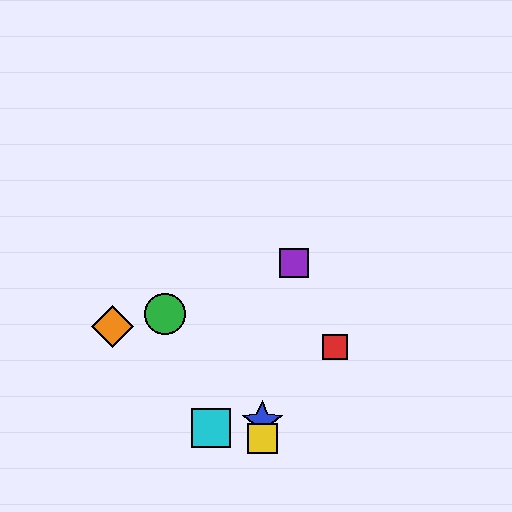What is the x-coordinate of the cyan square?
The cyan square is at x≈211.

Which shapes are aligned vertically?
The blue star, the yellow square are aligned vertically.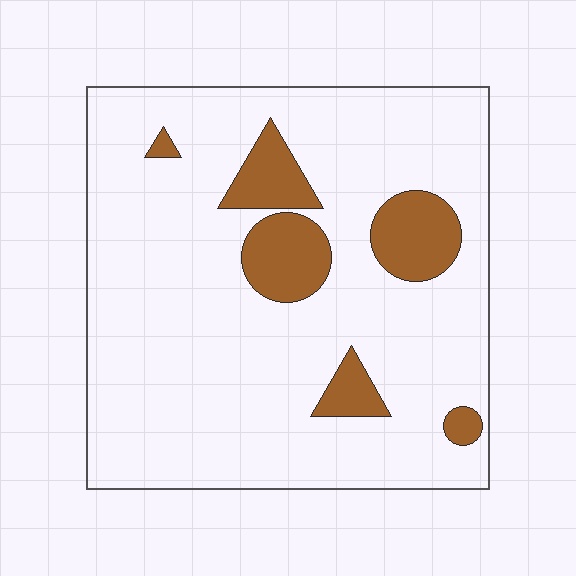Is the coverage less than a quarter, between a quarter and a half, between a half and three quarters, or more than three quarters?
Less than a quarter.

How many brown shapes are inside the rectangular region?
6.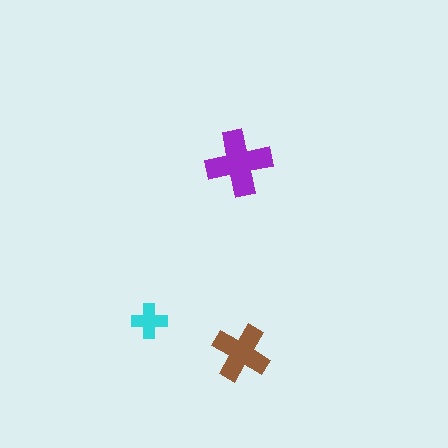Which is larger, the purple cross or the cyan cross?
The purple one.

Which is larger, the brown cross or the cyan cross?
The brown one.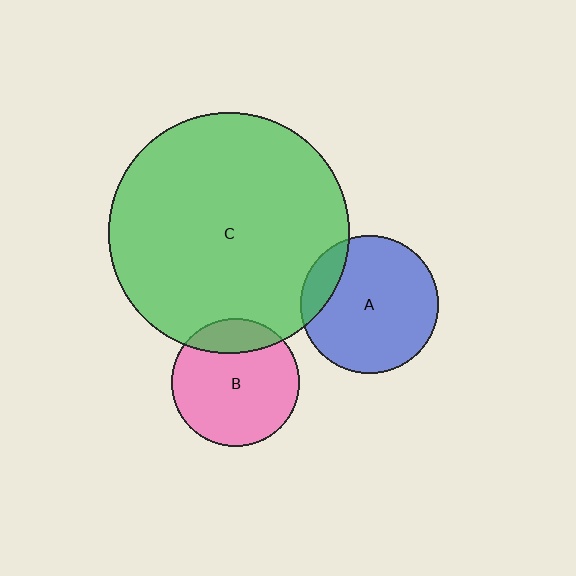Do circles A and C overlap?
Yes.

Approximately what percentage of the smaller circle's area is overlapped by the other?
Approximately 15%.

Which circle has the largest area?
Circle C (green).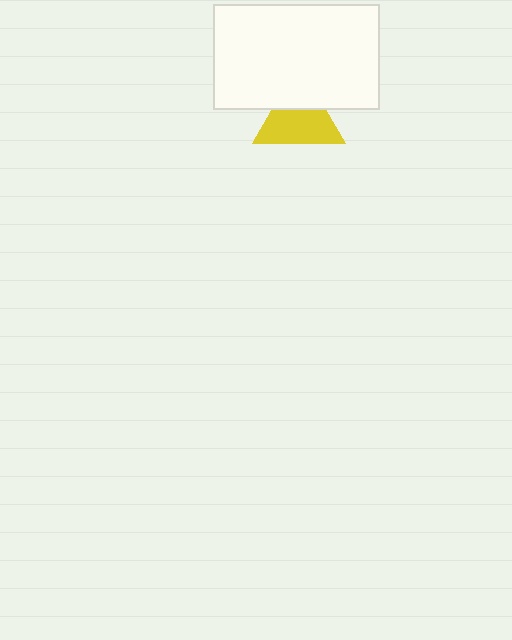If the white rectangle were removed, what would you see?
You would see the complete yellow triangle.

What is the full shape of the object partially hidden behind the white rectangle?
The partially hidden object is a yellow triangle.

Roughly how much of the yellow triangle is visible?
Most of it is visible (roughly 66%).